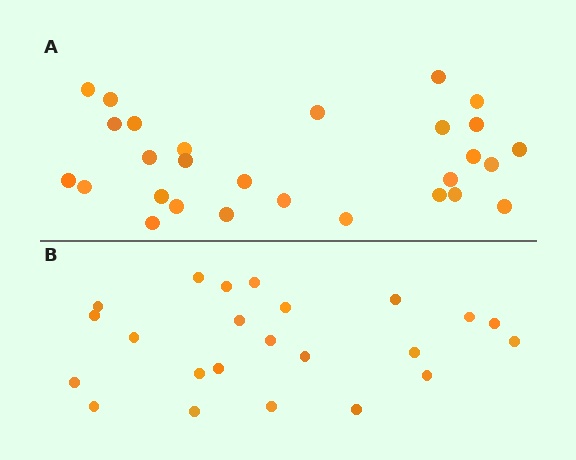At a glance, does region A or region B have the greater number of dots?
Region A (the top region) has more dots.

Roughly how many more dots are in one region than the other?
Region A has about 5 more dots than region B.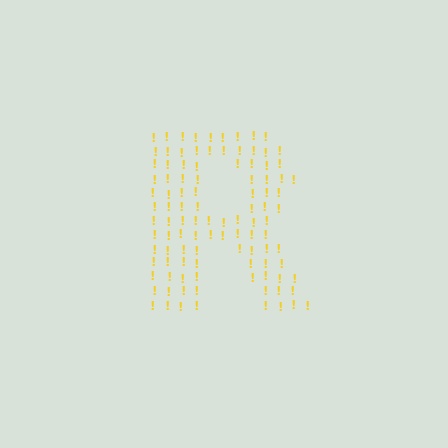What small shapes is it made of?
It is made of small exclamation marks.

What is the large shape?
The large shape is the letter R.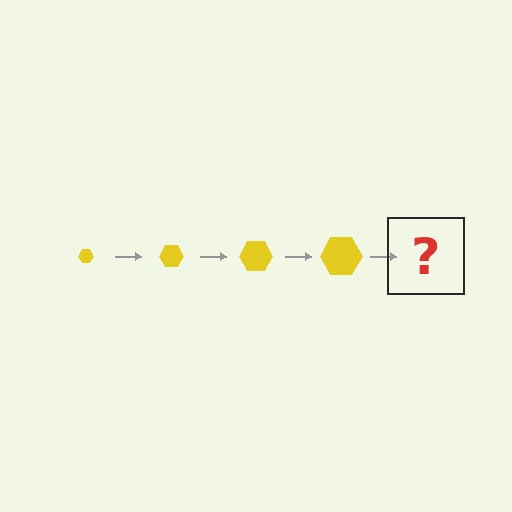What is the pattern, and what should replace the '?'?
The pattern is that the hexagon gets progressively larger each step. The '?' should be a yellow hexagon, larger than the previous one.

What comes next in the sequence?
The next element should be a yellow hexagon, larger than the previous one.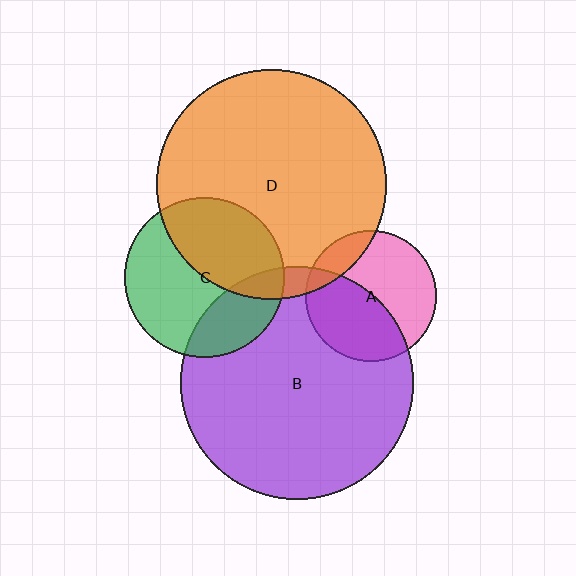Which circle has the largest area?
Circle B (purple).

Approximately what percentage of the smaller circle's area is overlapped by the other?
Approximately 45%.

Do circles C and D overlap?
Yes.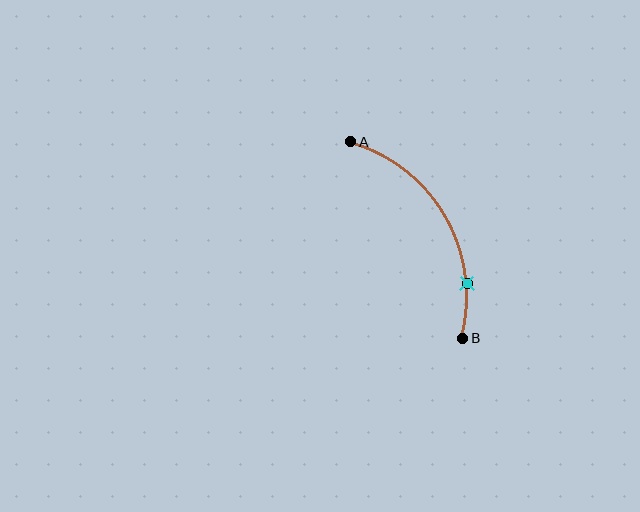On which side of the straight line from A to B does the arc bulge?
The arc bulges to the right of the straight line connecting A and B.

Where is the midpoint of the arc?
The arc midpoint is the point on the curve farthest from the straight line joining A and B. It sits to the right of that line.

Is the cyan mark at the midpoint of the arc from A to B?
No. The cyan mark lies on the arc but is closer to endpoint B. The arc midpoint would be at the point on the curve equidistant along the arc from both A and B.